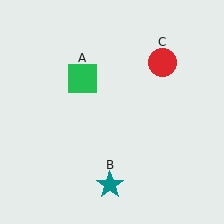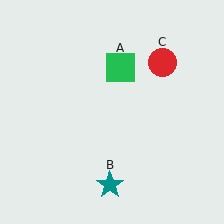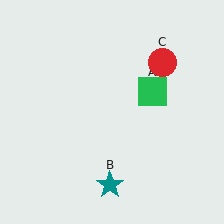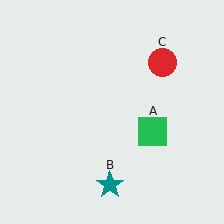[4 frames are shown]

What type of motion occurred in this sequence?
The green square (object A) rotated clockwise around the center of the scene.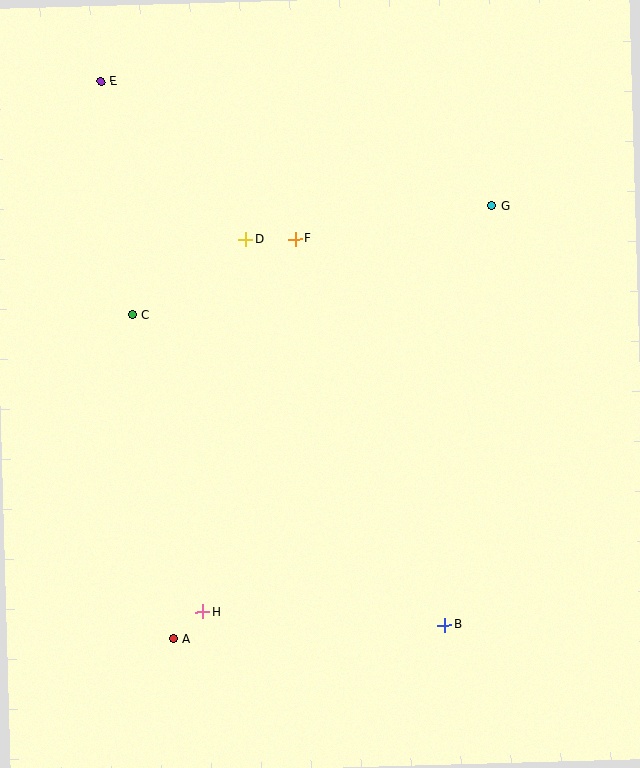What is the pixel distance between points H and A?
The distance between H and A is 40 pixels.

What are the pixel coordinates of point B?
Point B is at (444, 625).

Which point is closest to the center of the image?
Point F at (295, 239) is closest to the center.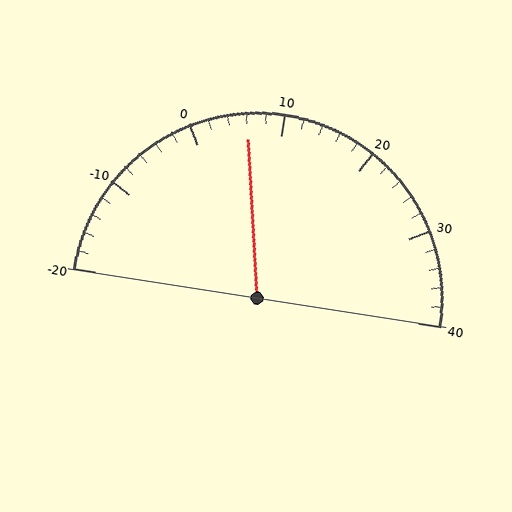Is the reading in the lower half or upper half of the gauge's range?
The reading is in the lower half of the range (-20 to 40).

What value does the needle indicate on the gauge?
The needle indicates approximately 6.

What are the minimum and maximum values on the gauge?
The gauge ranges from -20 to 40.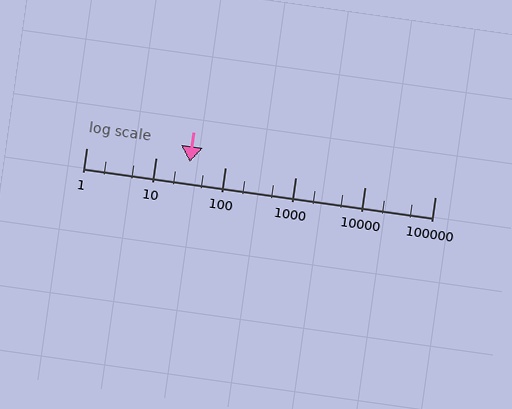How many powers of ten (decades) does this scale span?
The scale spans 5 decades, from 1 to 100000.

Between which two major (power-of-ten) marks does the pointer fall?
The pointer is between 10 and 100.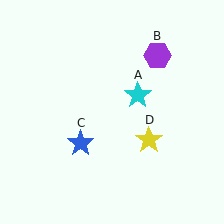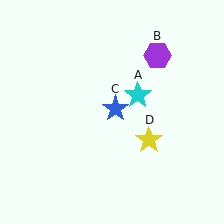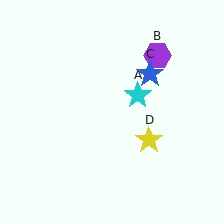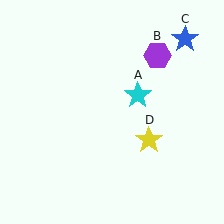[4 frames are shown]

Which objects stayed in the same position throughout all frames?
Cyan star (object A) and purple hexagon (object B) and yellow star (object D) remained stationary.